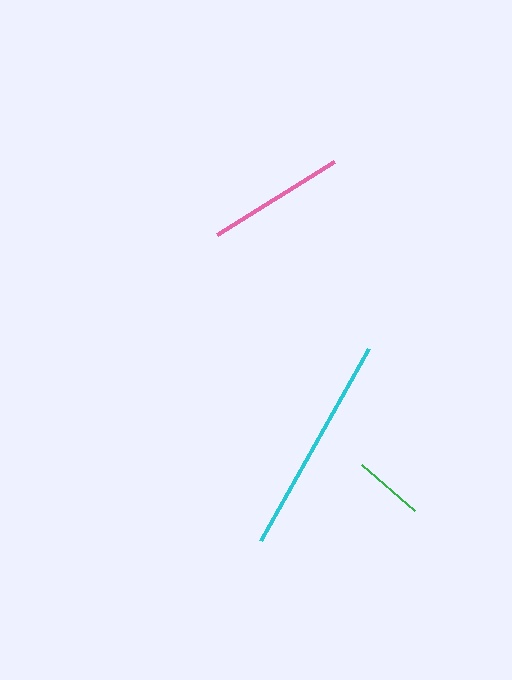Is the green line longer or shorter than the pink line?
The pink line is longer than the green line.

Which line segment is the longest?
The cyan line is the longest at approximately 221 pixels.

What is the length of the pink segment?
The pink segment is approximately 139 pixels long.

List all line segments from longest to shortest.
From longest to shortest: cyan, pink, green.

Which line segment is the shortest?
The green line is the shortest at approximately 70 pixels.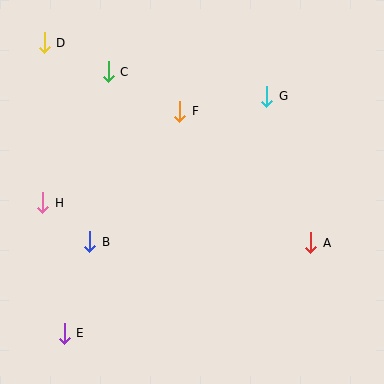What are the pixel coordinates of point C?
Point C is at (108, 72).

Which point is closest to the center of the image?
Point F at (180, 111) is closest to the center.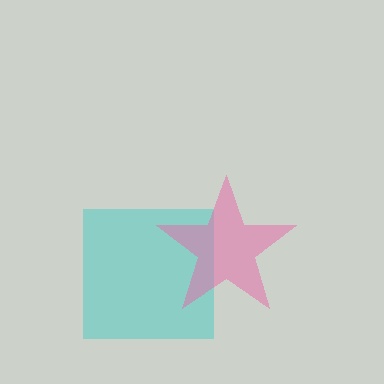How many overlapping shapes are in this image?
There are 2 overlapping shapes in the image.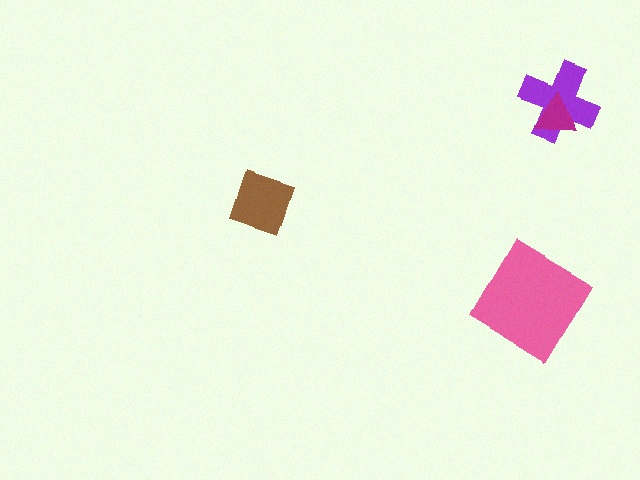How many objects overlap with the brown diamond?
0 objects overlap with the brown diamond.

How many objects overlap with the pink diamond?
0 objects overlap with the pink diamond.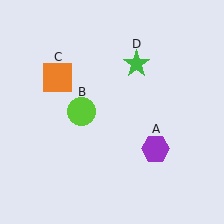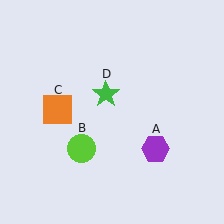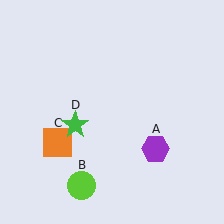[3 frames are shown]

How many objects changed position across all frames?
3 objects changed position: lime circle (object B), orange square (object C), green star (object D).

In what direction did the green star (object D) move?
The green star (object D) moved down and to the left.